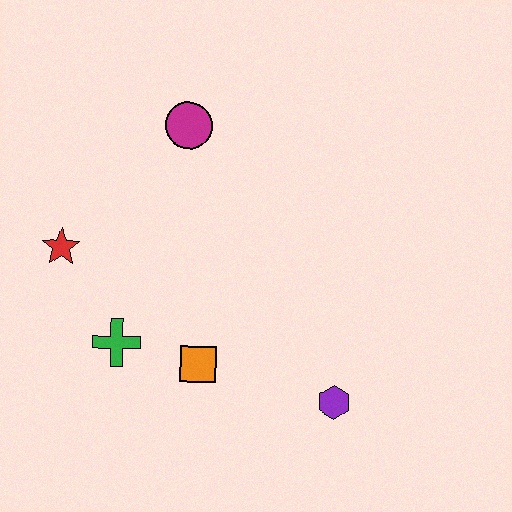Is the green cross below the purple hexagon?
No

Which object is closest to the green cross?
The orange square is closest to the green cross.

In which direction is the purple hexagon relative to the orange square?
The purple hexagon is to the right of the orange square.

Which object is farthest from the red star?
The purple hexagon is farthest from the red star.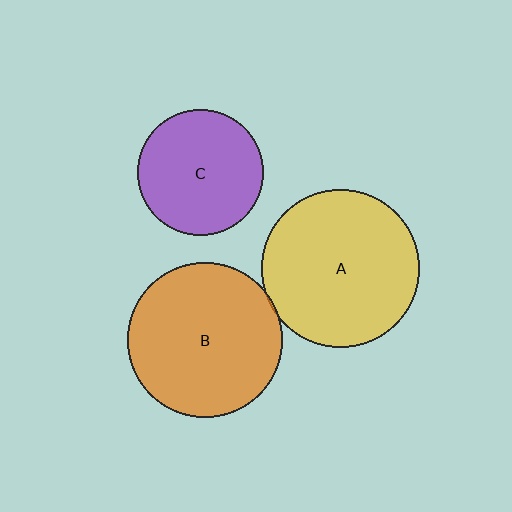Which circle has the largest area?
Circle A (yellow).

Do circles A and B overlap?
Yes.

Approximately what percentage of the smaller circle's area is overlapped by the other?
Approximately 5%.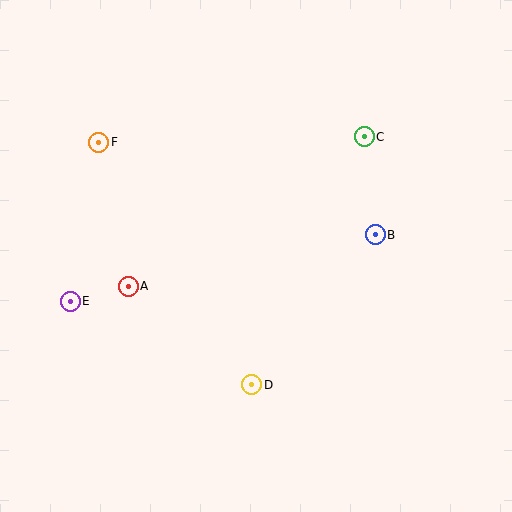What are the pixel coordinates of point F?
Point F is at (99, 142).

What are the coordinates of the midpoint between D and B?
The midpoint between D and B is at (313, 310).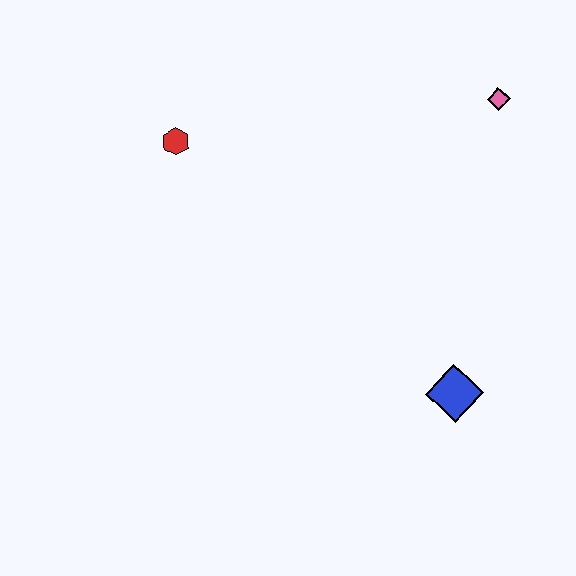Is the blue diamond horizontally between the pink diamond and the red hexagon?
Yes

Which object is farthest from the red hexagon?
The blue diamond is farthest from the red hexagon.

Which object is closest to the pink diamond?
The blue diamond is closest to the pink diamond.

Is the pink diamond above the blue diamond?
Yes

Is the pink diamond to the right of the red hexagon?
Yes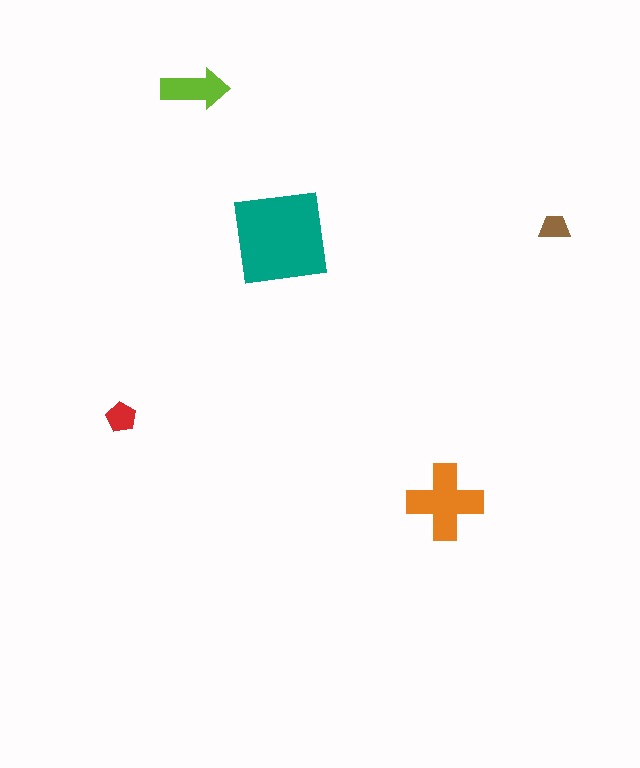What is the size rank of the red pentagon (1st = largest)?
4th.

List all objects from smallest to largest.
The brown trapezoid, the red pentagon, the lime arrow, the orange cross, the teal square.